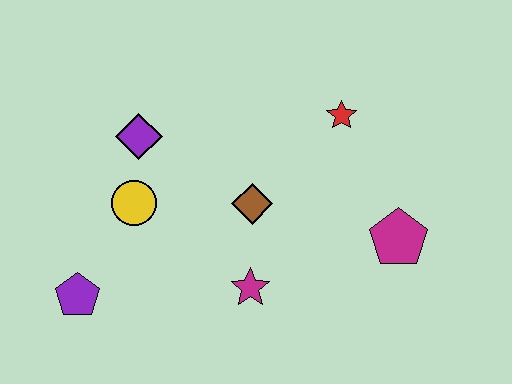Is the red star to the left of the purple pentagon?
No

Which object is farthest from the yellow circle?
The magenta pentagon is farthest from the yellow circle.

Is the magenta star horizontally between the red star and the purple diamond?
Yes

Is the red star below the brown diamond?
No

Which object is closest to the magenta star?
The brown diamond is closest to the magenta star.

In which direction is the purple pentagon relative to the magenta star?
The purple pentagon is to the left of the magenta star.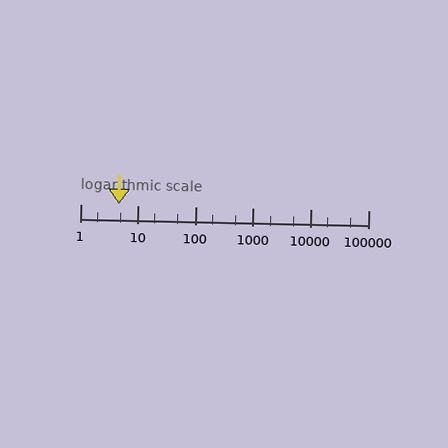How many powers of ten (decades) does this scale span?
The scale spans 5 decades, from 1 to 100000.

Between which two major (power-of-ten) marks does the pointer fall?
The pointer is between 1 and 10.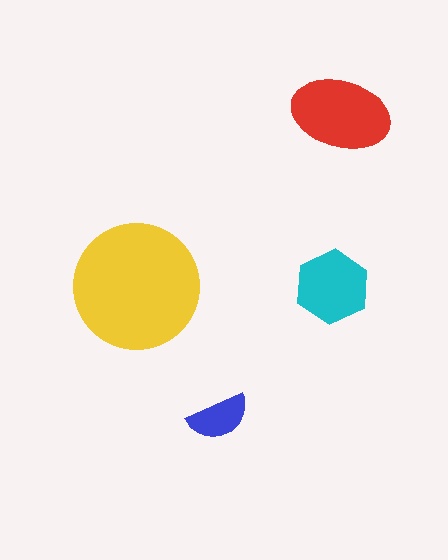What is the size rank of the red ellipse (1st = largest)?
2nd.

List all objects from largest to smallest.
The yellow circle, the red ellipse, the cyan hexagon, the blue semicircle.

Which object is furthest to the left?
The yellow circle is leftmost.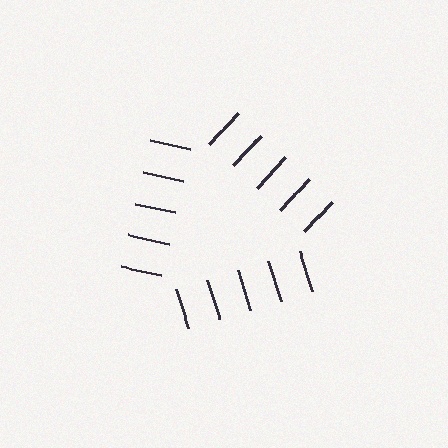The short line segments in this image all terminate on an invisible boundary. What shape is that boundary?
An illusory triangle — the line segments terminate on its edges but no continuous stroke is drawn.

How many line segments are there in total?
15 — 5 along each of the 3 edges.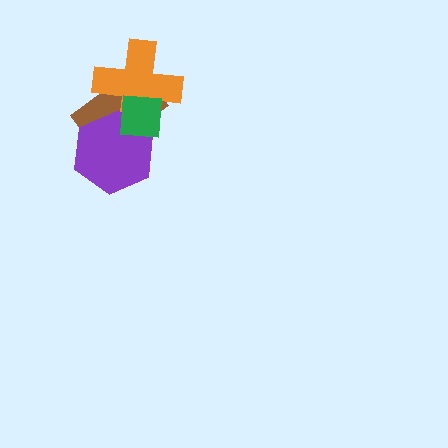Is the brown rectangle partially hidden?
Yes, it is partially covered by another shape.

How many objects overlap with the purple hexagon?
3 objects overlap with the purple hexagon.